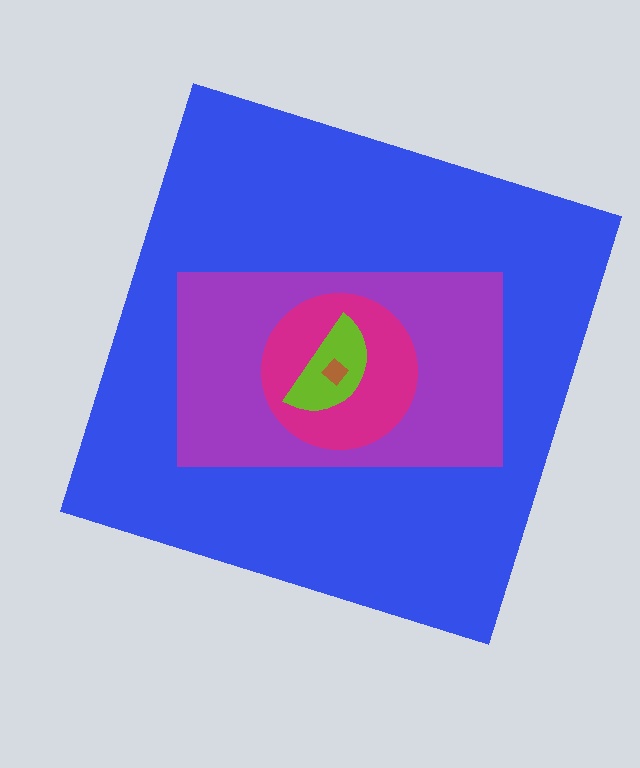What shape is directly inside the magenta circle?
The lime semicircle.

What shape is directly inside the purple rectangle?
The magenta circle.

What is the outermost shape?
The blue square.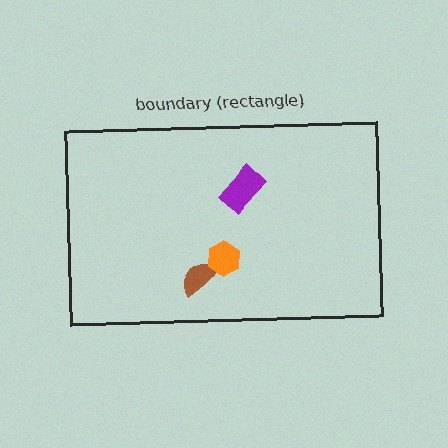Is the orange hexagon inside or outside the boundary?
Inside.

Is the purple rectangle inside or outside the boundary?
Inside.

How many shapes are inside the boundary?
3 inside, 0 outside.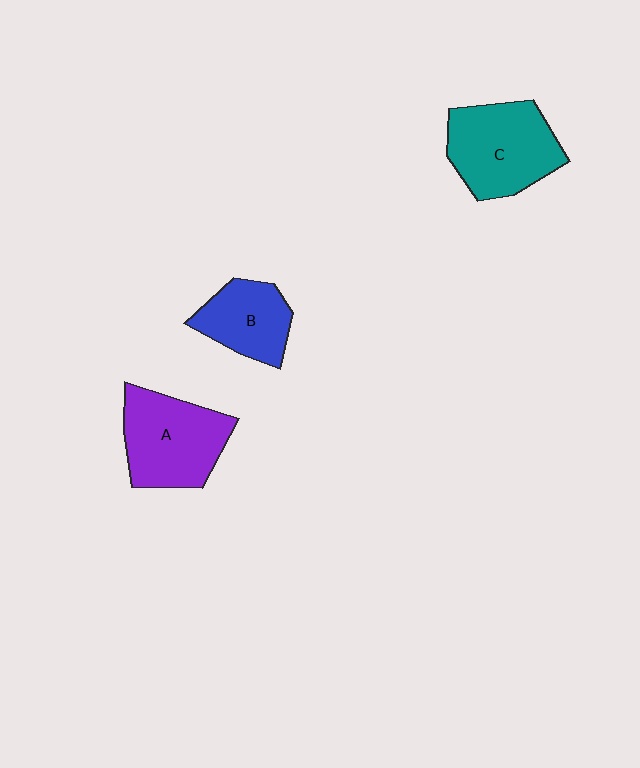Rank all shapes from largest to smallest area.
From largest to smallest: C (teal), A (purple), B (blue).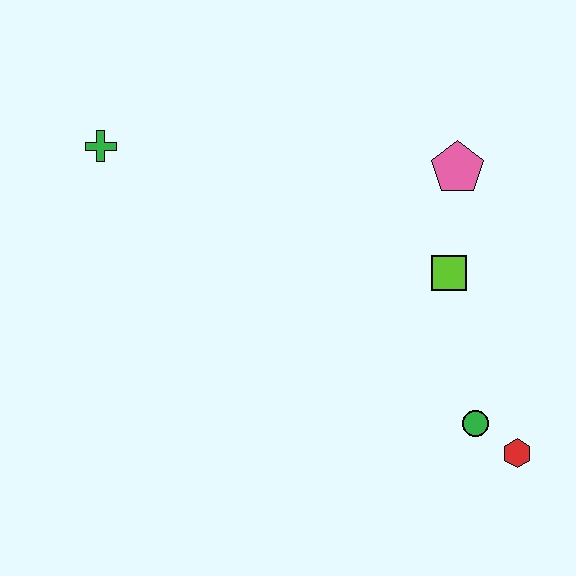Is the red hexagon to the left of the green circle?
No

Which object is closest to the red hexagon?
The green circle is closest to the red hexagon.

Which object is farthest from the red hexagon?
The green cross is farthest from the red hexagon.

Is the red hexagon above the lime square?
No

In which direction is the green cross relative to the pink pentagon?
The green cross is to the left of the pink pentagon.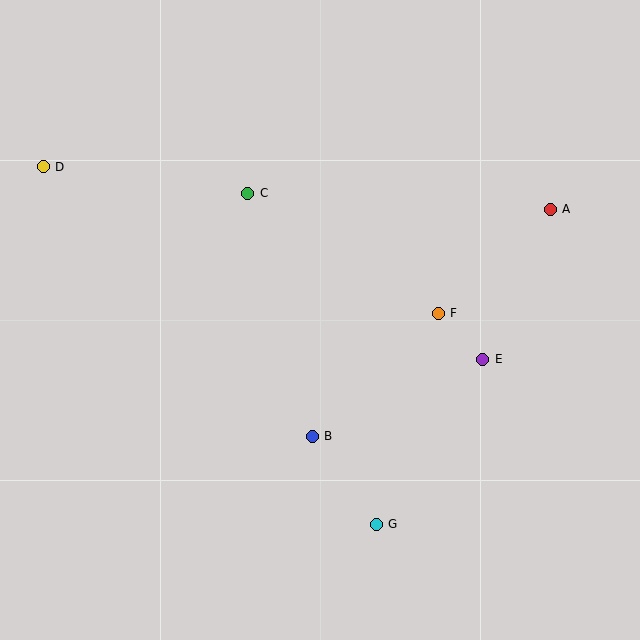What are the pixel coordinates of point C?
Point C is at (248, 193).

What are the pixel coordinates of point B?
Point B is at (312, 436).